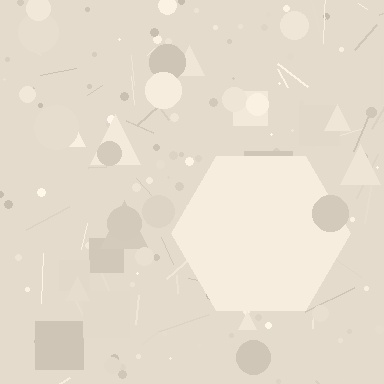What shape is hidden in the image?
A hexagon is hidden in the image.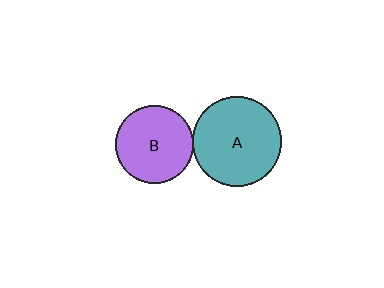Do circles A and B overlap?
Yes.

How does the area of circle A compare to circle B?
Approximately 1.3 times.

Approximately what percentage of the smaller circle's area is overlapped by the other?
Approximately 5%.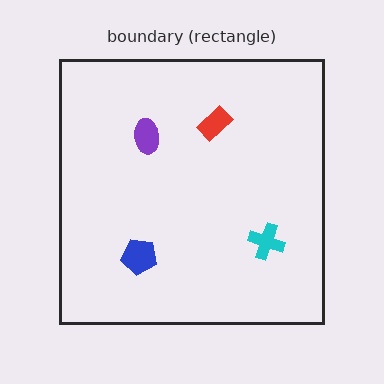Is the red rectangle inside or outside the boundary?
Inside.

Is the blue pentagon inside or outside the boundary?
Inside.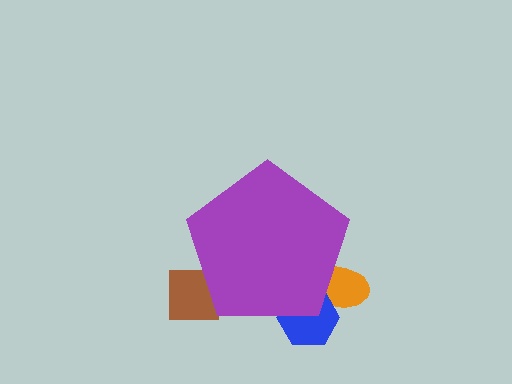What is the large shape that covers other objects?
A purple pentagon.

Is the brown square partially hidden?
Yes, the brown square is partially hidden behind the purple pentagon.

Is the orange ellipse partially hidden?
Yes, the orange ellipse is partially hidden behind the purple pentagon.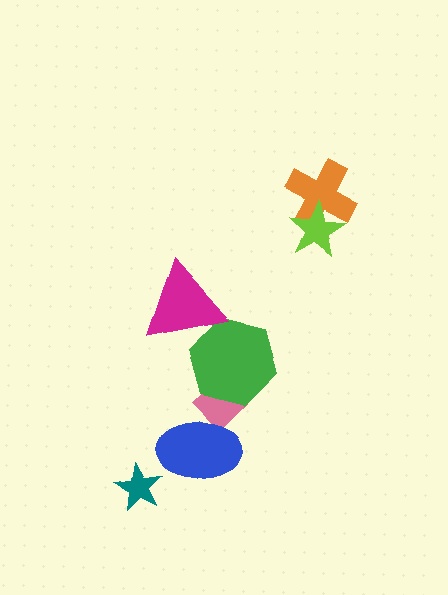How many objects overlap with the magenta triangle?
1 object overlaps with the magenta triangle.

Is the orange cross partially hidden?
Yes, it is partially covered by another shape.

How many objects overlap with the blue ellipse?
1 object overlaps with the blue ellipse.